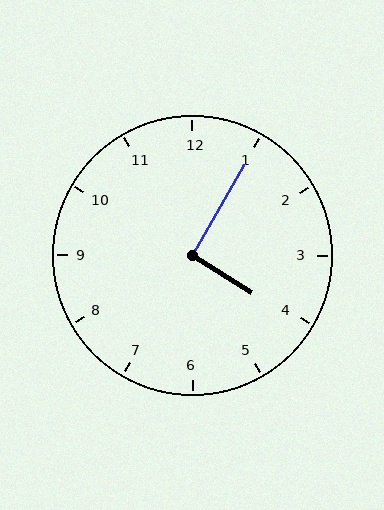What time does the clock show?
4:05.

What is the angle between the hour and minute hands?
Approximately 92 degrees.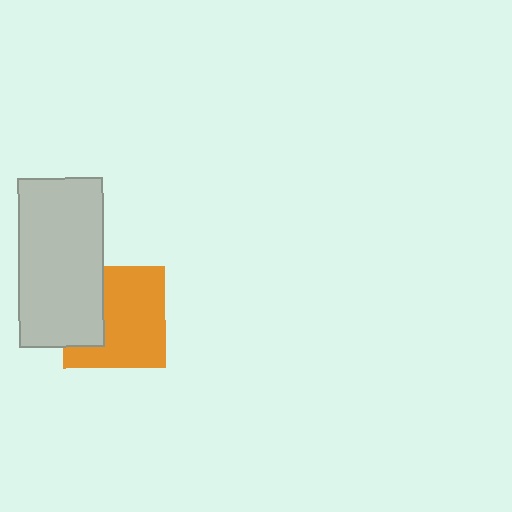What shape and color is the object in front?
The object in front is a light gray rectangle.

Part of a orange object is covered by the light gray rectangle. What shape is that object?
It is a square.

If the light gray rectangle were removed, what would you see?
You would see the complete orange square.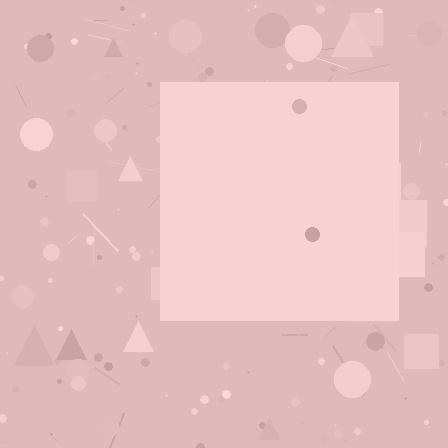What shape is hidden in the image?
A square is hidden in the image.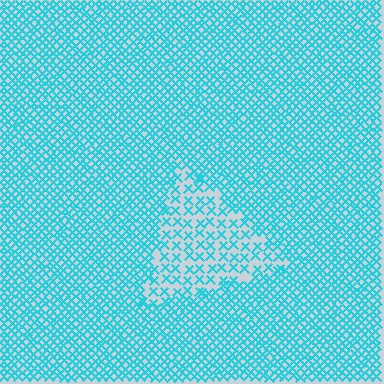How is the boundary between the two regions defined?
The boundary is defined by a change in element density (approximately 2.2x ratio). All elements are the same color, size, and shape.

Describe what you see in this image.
The image contains small cyan elements arranged at two different densities. A triangle-shaped region is visible where the elements are less densely packed than the surrounding area.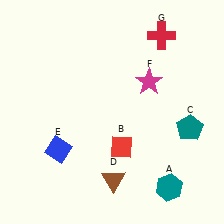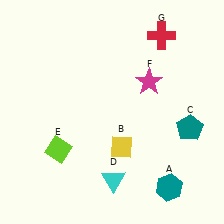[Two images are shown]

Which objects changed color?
B changed from red to yellow. D changed from brown to cyan. E changed from blue to lime.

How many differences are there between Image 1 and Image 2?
There are 3 differences between the two images.